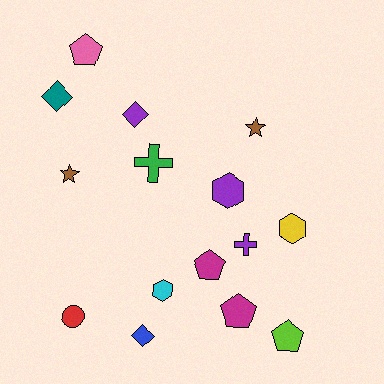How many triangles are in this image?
There are no triangles.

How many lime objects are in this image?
There is 1 lime object.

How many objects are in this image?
There are 15 objects.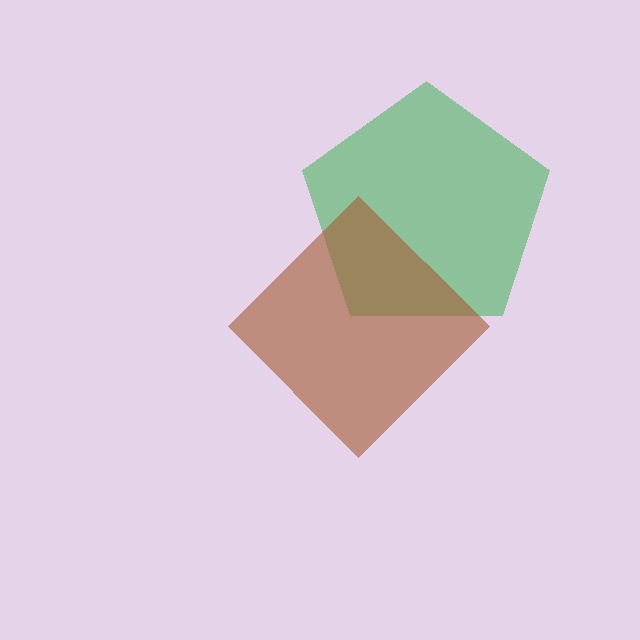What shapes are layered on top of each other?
The layered shapes are: a green pentagon, a brown diamond.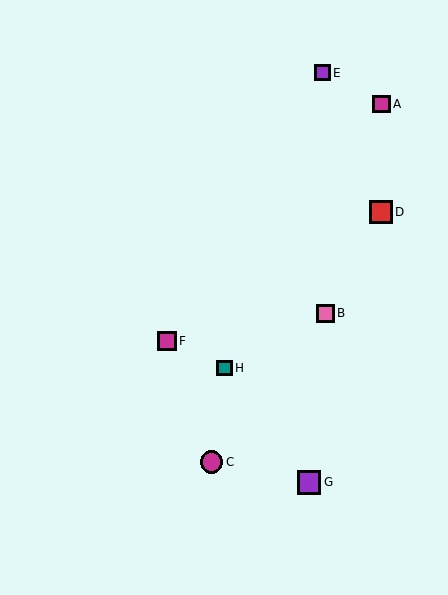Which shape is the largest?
The purple square (labeled G) is the largest.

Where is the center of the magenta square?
The center of the magenta square is at (167, 341).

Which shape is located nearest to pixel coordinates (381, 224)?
The red square (labeled D) at (381, 212) is nearest to that location.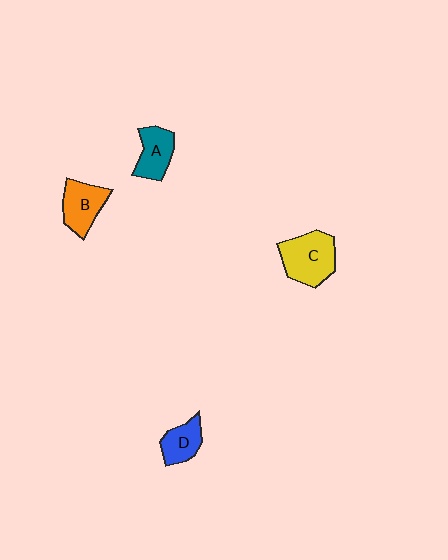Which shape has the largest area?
Shape C (yellow).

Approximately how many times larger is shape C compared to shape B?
Approximately 1.3 times.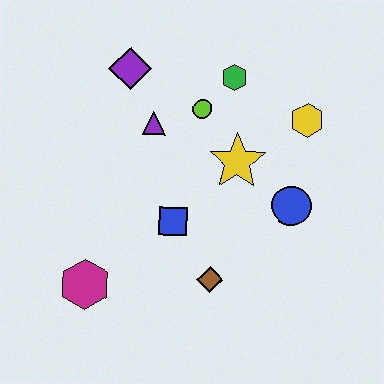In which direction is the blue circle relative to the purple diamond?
The blue circle is to the right of the purple diamond.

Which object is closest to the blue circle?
The yellow star is closest to the blue circle.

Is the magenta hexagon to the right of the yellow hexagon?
No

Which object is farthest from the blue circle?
The magenta hexagon is farthest from the blue circle.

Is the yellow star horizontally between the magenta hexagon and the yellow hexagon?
Yes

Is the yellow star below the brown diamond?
No